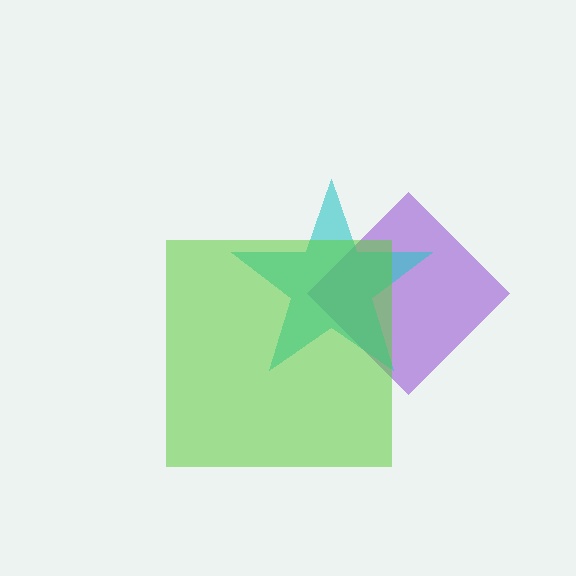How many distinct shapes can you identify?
There are 3 distinct shapes: a purple diamond, a cyan star, a lime square.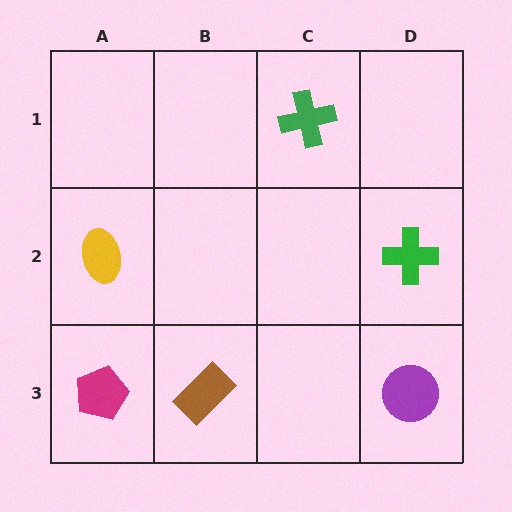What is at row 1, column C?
A green cross.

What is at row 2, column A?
A yellow ellipse.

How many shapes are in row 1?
1 shape.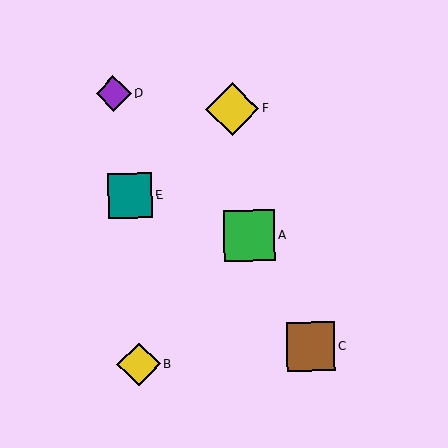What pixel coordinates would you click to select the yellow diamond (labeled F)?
Click at (232, 109) to select the yellow diamond F.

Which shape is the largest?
The yellow diamond (labeled F) is the largest.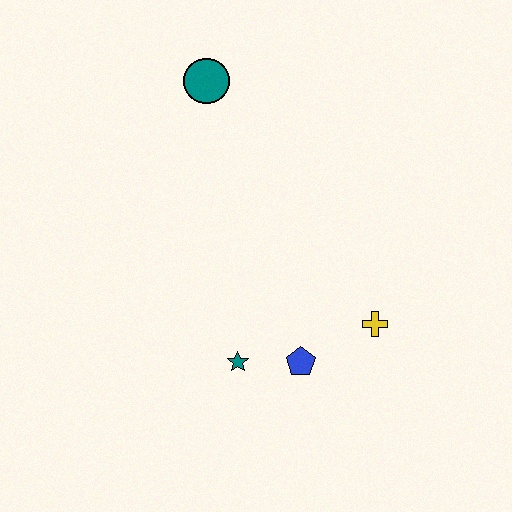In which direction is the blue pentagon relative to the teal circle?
The blue pentagon is below the teal circle.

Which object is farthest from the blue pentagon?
The teal circle is farthest from the blue pentagon.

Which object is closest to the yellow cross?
The blue pentagon is closest to the yellow cross.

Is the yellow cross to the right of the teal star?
Yes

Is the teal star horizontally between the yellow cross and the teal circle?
Yes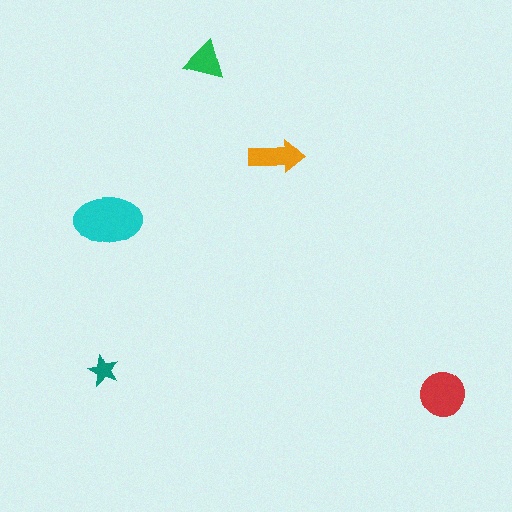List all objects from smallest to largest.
The teal star, the green triangle, the orange arrow, the red circle, the cyan ellipse.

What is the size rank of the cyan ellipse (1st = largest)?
1st.